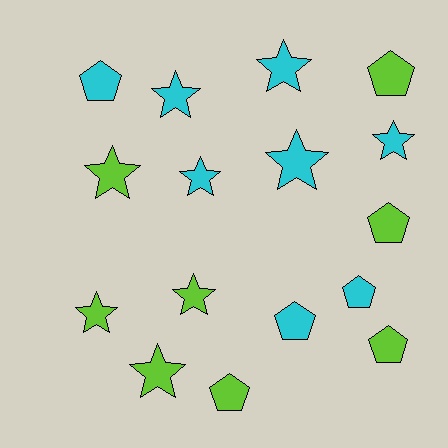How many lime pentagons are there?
There are 4 lime pentagons.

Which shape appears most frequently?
Star, with 9 objects.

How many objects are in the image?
There are 16 objects.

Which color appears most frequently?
Lime, with 8 objects.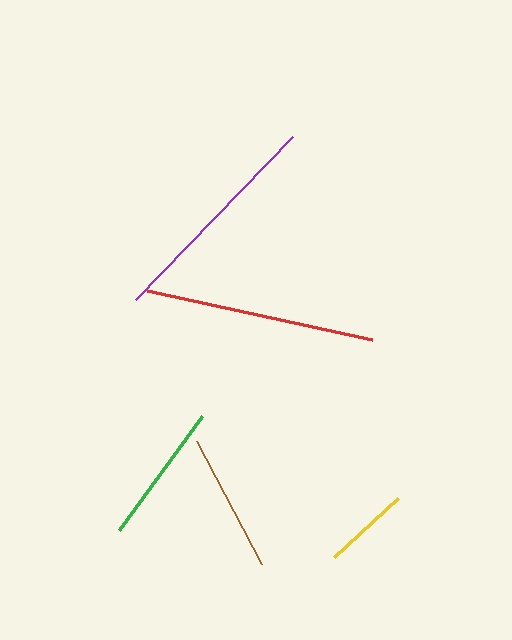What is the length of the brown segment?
The brown segment is approximately 139 pixels long.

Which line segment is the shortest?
The yellow line is the shortest at approximately 87 pixels.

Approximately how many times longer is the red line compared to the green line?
The red line is approximately 1.6 times the length of the green line.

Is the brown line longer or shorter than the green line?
The green line is longer than the brown line.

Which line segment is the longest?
The red line is the longest at approximately 230 pixels.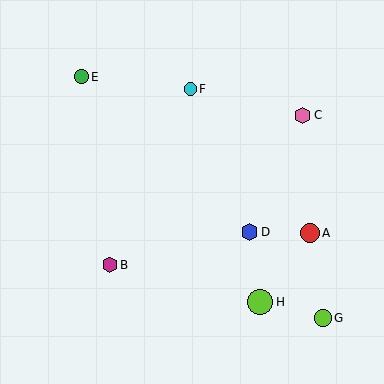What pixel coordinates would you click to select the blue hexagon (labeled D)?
Click at (250, 232) to select the blue hexagon D.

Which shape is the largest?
The lime circle (labeled H) is the largest.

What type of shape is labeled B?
Shape B is a magenta hexagon.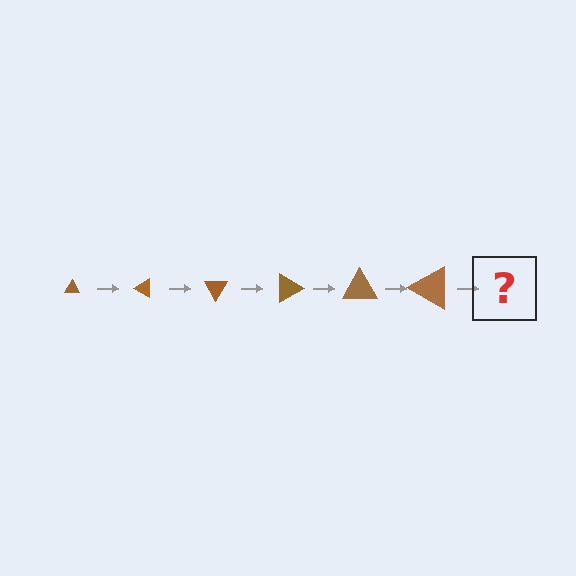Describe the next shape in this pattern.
It should be a triangle, larger than the previous one and rotated 180 degrees from the start.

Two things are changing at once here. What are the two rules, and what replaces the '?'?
The two rules are that the triangle grows larger each step and it rotates 30 degrees each step. The '?' should be a triangle, larger than the previous one and rotated 180 degrees from the start.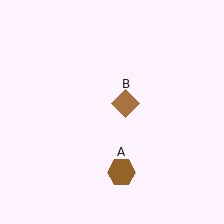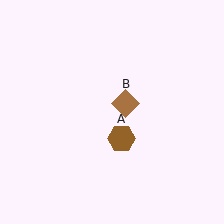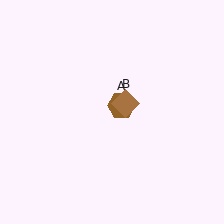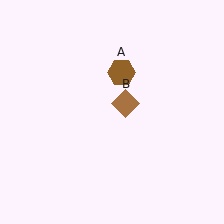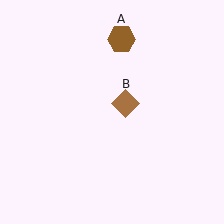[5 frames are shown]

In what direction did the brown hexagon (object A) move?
The brown hexagon (object A) moved up.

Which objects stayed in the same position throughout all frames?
Brown diamond (object B) remained stationary.